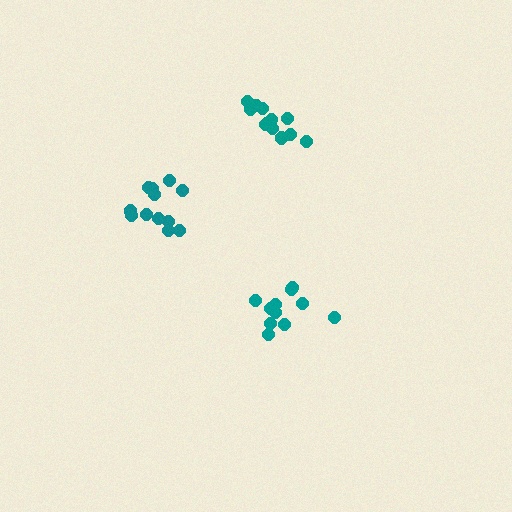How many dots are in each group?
Group 1: 11 dots, Group 2: 13 dots, Group 3: 12 dots (36 total).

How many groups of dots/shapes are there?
There are 3 groups.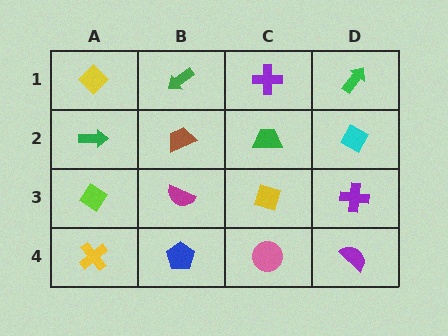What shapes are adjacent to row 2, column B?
A green arrow (row 1, column B), a magenta semicircle (row 3, column B), a green arrow (row 2, column A), a green trapezoid (row 2, column C).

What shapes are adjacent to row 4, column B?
A magenta semicircle (row 3, column B), a yellow cross (row 4, column A), a pink circle (row 4, column C).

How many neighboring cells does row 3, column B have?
4.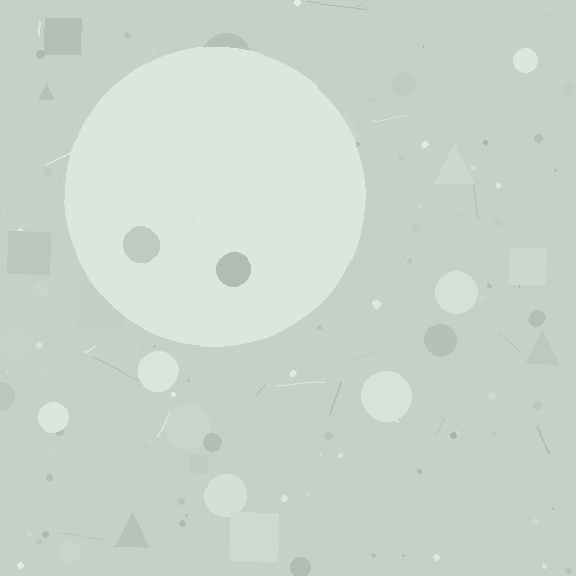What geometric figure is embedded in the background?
A circle is embedded in the background.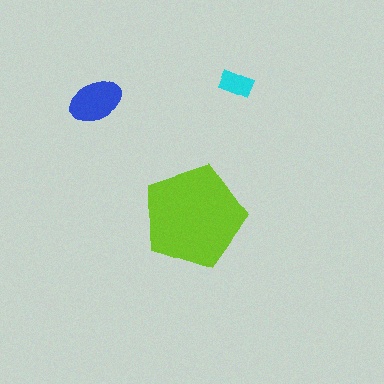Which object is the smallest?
The cyan rectangle.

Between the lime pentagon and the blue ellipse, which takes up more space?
The lime pentagon.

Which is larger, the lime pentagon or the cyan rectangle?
The lime pentagon.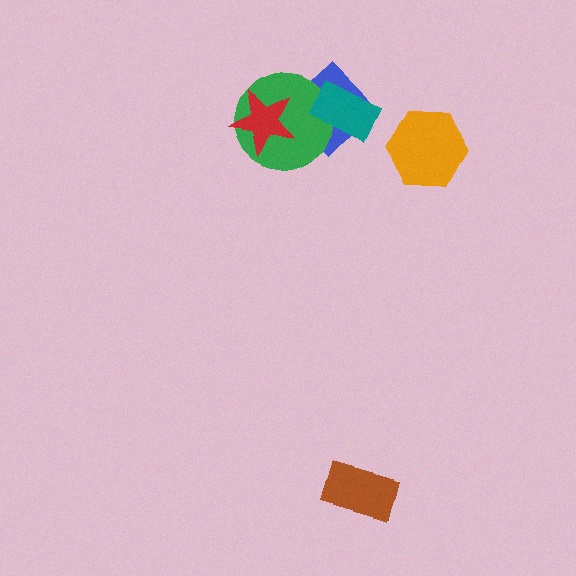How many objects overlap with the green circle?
3 objects overlap with the green circle.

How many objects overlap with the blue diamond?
3 objects overlap with the blue diamond.